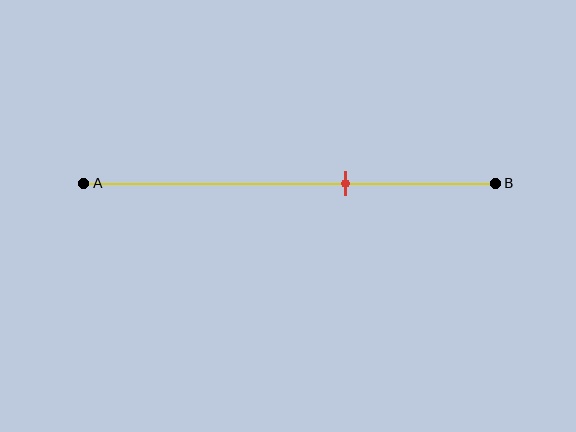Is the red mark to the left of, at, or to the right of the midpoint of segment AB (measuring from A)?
The red mark is to the right of the midpoint of segment AB.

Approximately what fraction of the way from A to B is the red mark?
The red mark is approximately 65% of the way from A to B.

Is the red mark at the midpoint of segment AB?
No, the mark is at about 65% from A, not at the 50% midpoint.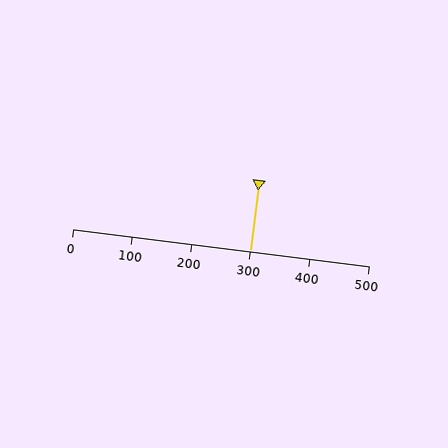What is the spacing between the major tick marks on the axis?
The major ticks are spaced 100 apart.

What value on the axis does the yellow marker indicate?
The marker indicates approximately 300.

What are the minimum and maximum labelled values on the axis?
The axis runs from 0 to 500.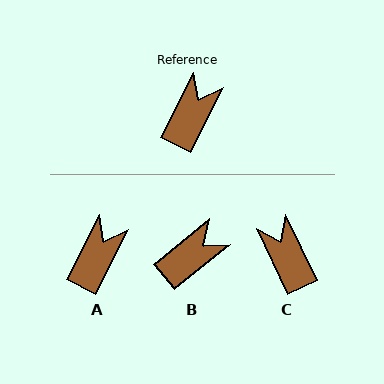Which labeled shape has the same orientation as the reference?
A.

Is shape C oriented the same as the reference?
No, it is off by about 53 degrees.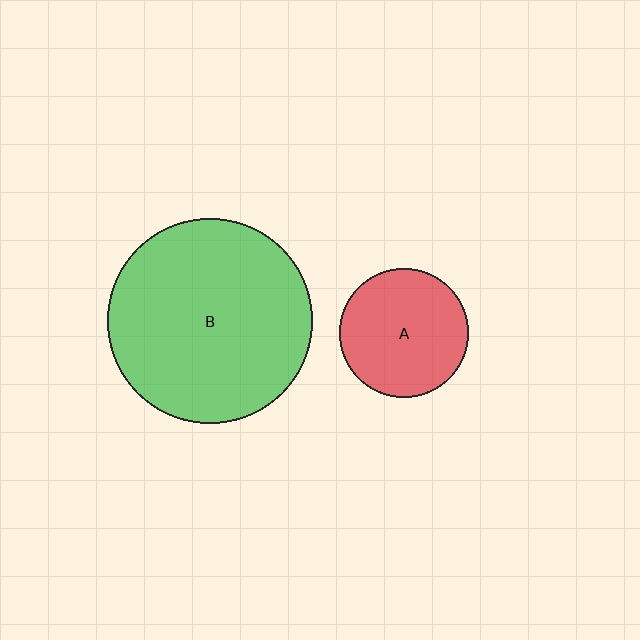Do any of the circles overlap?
No, none of the circles overlap.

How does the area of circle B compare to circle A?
Approximately 2.5 times.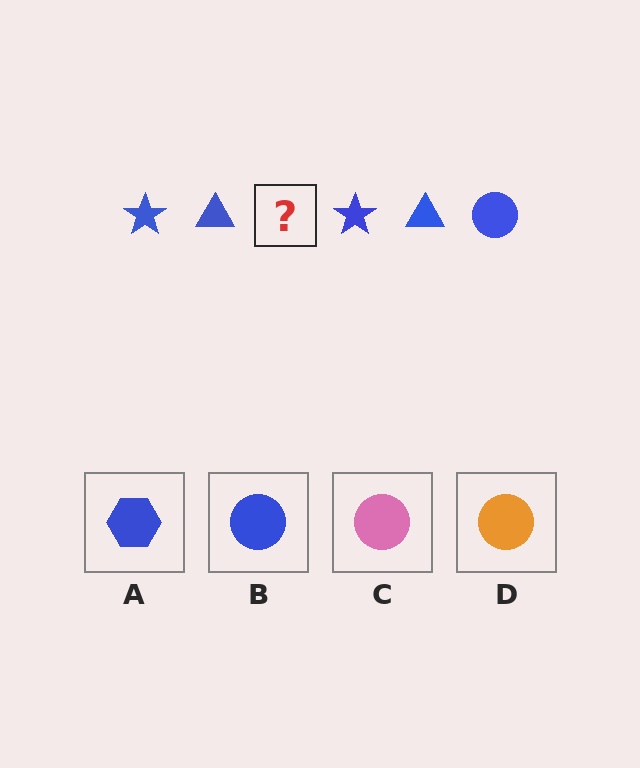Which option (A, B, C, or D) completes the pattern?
B.